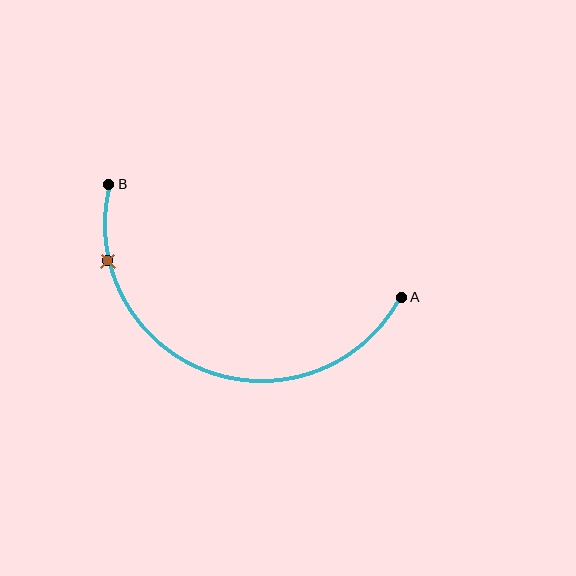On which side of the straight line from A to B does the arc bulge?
The arc bulges below the straight line connecting A and B.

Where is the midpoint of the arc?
The arc midpoint is the point on the curve farthest from the straight line joining A and B. It sits below that line.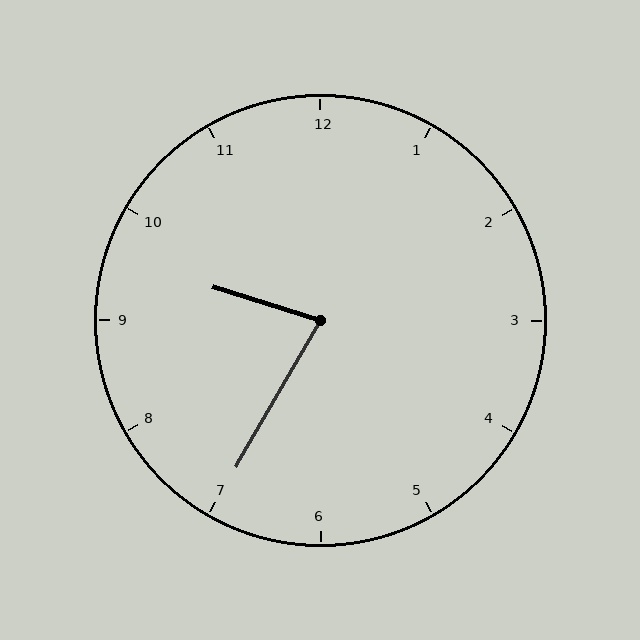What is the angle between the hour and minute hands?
Approximately 78 degrees.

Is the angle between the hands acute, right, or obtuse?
It is acute.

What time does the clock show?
9:35.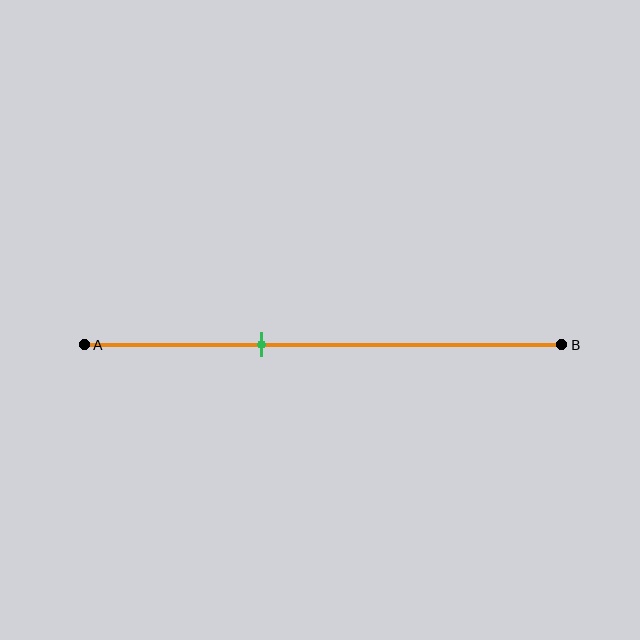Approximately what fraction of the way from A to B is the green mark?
The green mark is approximately 35% of the way from A to B.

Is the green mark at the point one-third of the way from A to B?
No, the mark is at about 35% from A, not at the 33% one-third point.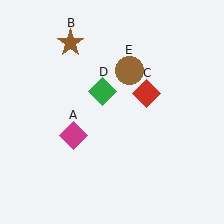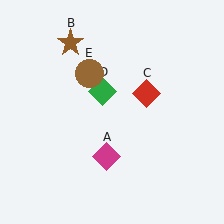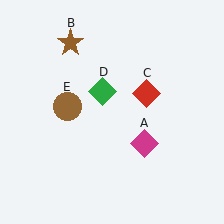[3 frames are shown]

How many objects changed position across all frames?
2 objects changed position: magenta diamond (object A), brown circle (object E).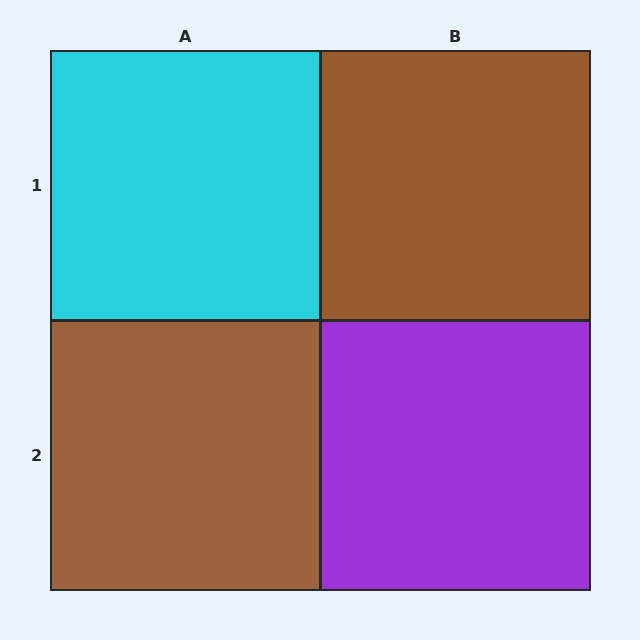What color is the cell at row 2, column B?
Purple.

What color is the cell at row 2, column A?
Brown.